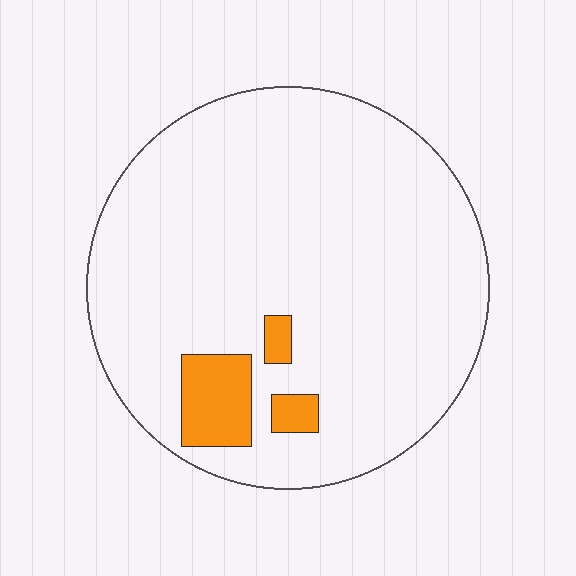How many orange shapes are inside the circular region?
3.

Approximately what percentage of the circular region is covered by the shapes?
Approximately 10%.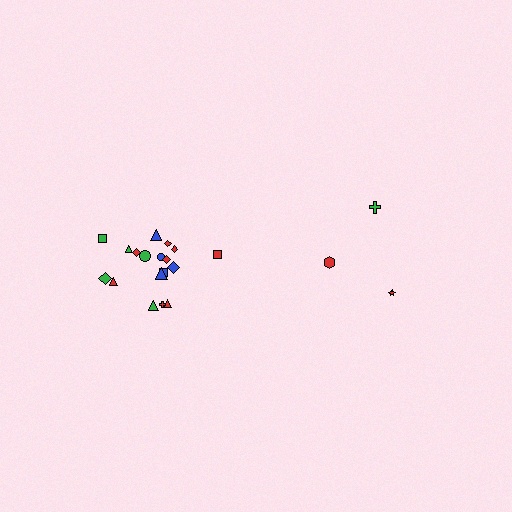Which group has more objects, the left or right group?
The left group.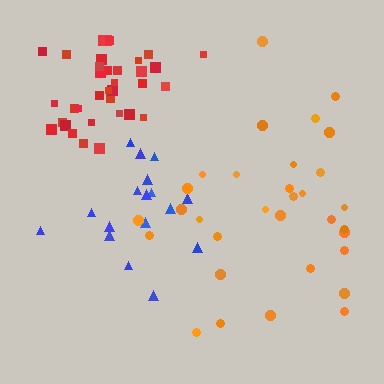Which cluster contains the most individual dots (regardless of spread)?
Red (35).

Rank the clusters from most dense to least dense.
red, blue, orange.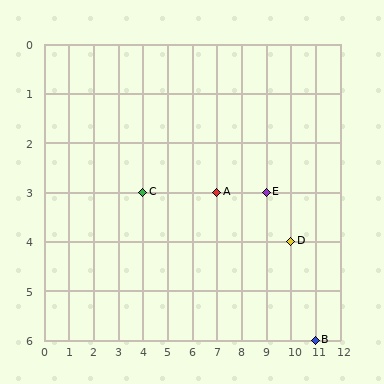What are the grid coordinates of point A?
Point A is at grid coordinates (7, 3).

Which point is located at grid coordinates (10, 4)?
Point D is at (10, 4).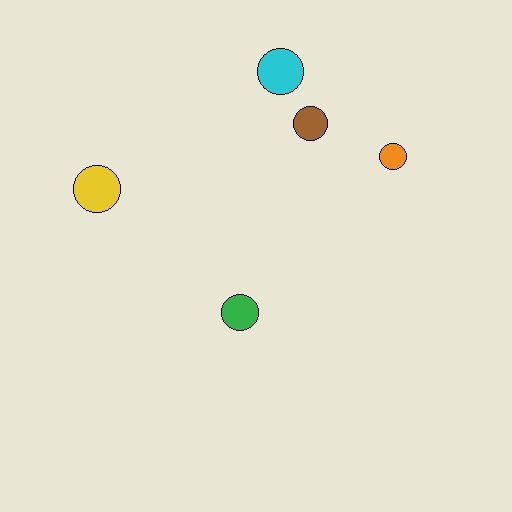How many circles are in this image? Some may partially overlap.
There are 5 circles.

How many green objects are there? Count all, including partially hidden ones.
There is 1 green object.